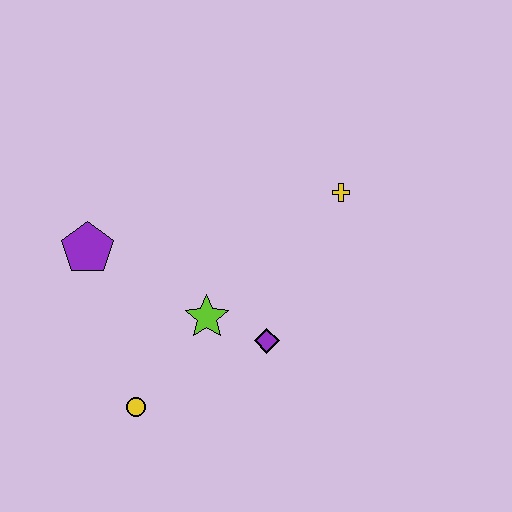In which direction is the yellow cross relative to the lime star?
The yellow cross is to the right of the lime star.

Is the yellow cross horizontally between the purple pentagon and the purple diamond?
No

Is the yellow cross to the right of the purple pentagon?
Yes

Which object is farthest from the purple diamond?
The purple pentagon is farthest from the purple diamond.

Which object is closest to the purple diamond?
The lime star is closest to the purple diamond.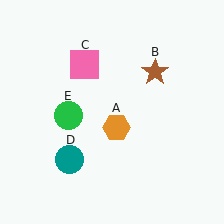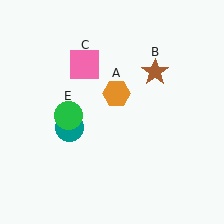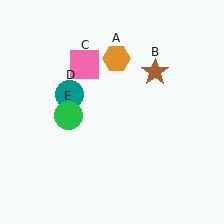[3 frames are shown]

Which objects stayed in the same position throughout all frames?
Brown star (object B) and pink square (object C) and green circle (object E) remained stationary.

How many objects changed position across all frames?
2 objects changed position: orange hexagon (object A), teal circle (object D).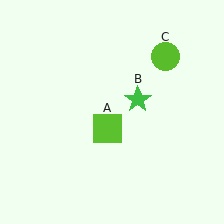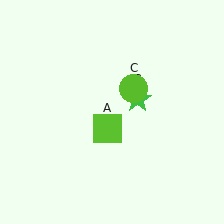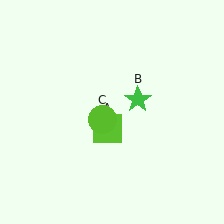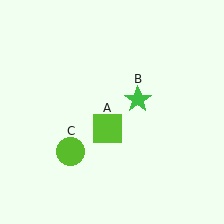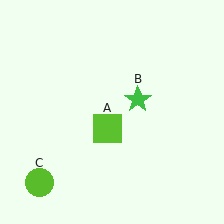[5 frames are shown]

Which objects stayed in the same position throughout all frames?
Lime square (object A) and green star (object B) remained stationary.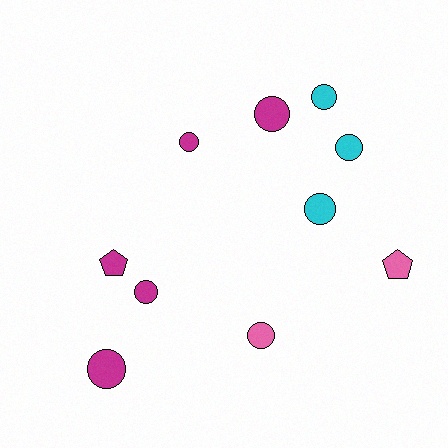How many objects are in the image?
There are 10 objects.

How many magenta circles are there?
There are 4 magenta circles.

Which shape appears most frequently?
Circle, with 8 objects.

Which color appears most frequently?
Magenta, with 5 objects.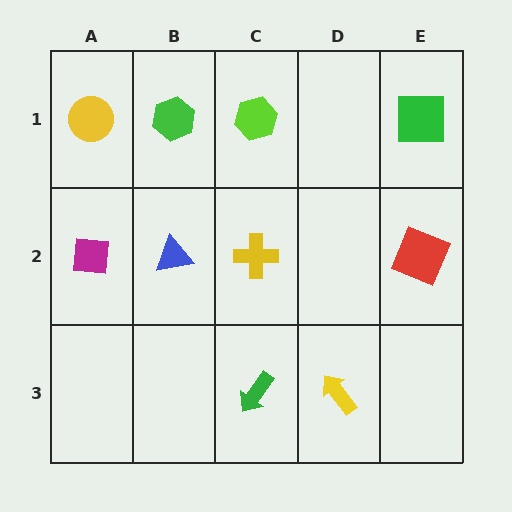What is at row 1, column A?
A yellow circle.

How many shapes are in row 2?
4 shapes.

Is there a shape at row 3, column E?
No, that cell is empty.